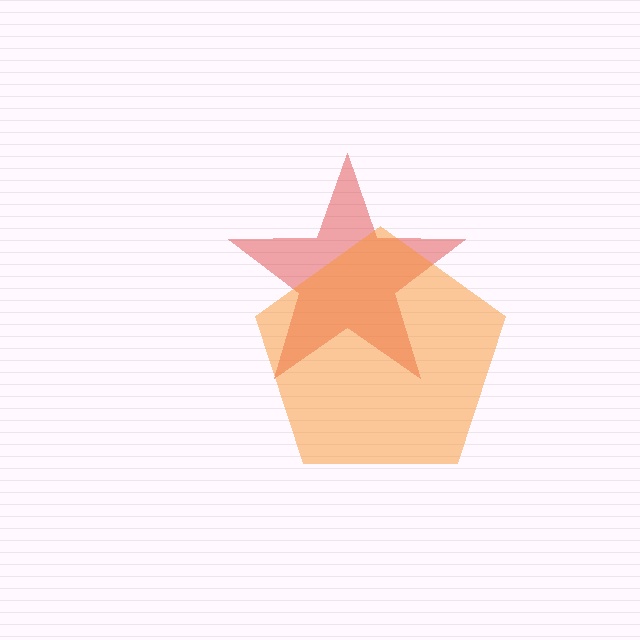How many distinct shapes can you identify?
There are 2 distinct shapes: a red star, an orange pentagon.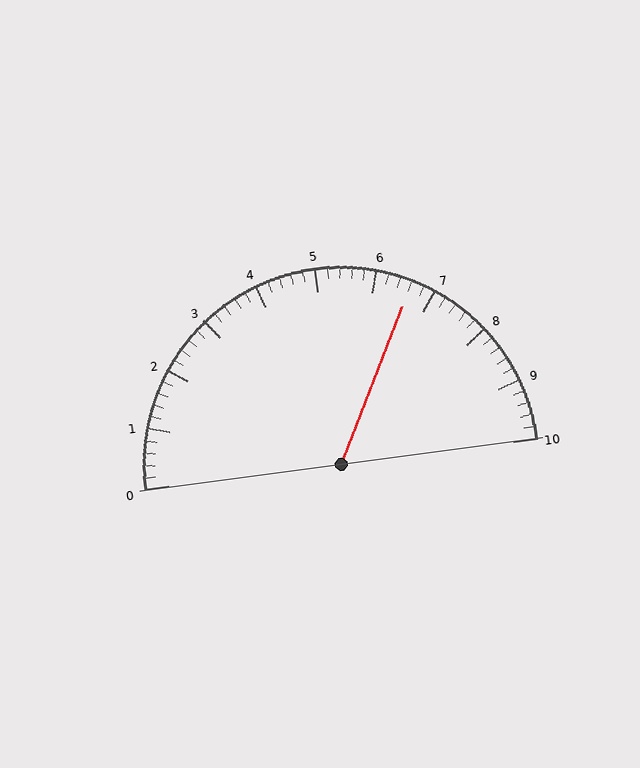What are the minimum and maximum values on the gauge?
The gauge ranges from 0 to 10.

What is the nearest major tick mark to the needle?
The nearest major tick mark is 7.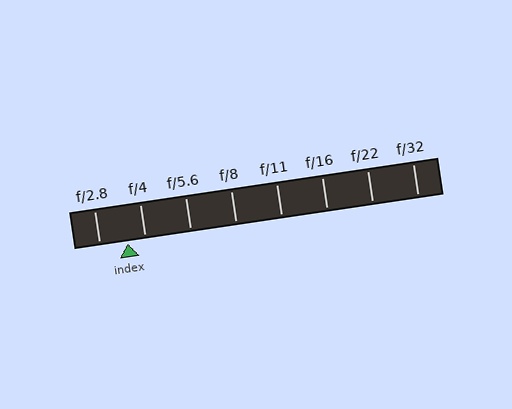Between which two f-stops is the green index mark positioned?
The index mark is between f/2.8 and f/4.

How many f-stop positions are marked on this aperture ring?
There are 8 f-stop positions marked.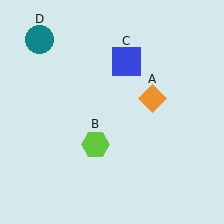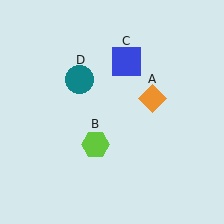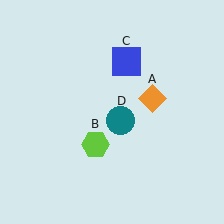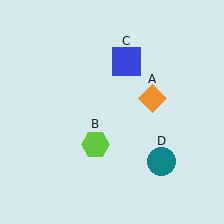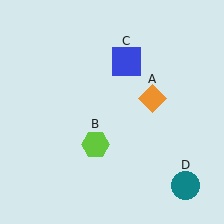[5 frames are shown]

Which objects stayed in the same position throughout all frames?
Orange diamond (object A) and lime hexagon (object B) and blue square (object C) remained stationary.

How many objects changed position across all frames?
1 object changed position: teal circle (object D).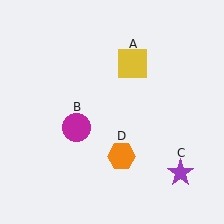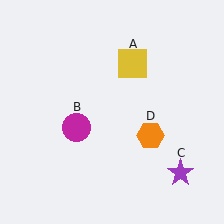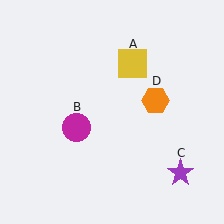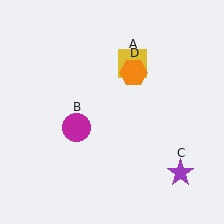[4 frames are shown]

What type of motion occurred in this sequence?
The orange hexagon (object D) rotated counterclockwise around the center of the scene.